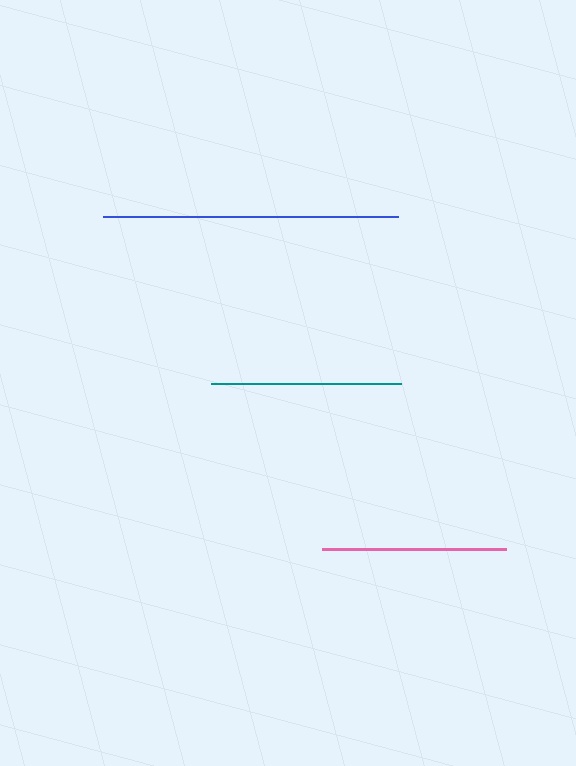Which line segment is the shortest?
The pink line is the shortest at approximately 184 pixels.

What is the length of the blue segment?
The blue segment is approximately 295 pixels long.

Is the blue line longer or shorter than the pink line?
The blue line is longer than the pink line.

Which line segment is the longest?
The blue line is the longest at approximately 295 pixels.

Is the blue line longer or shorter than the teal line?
The blue line is longer than the teal line.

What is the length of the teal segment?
The teal segment is approximately 190 pixels long.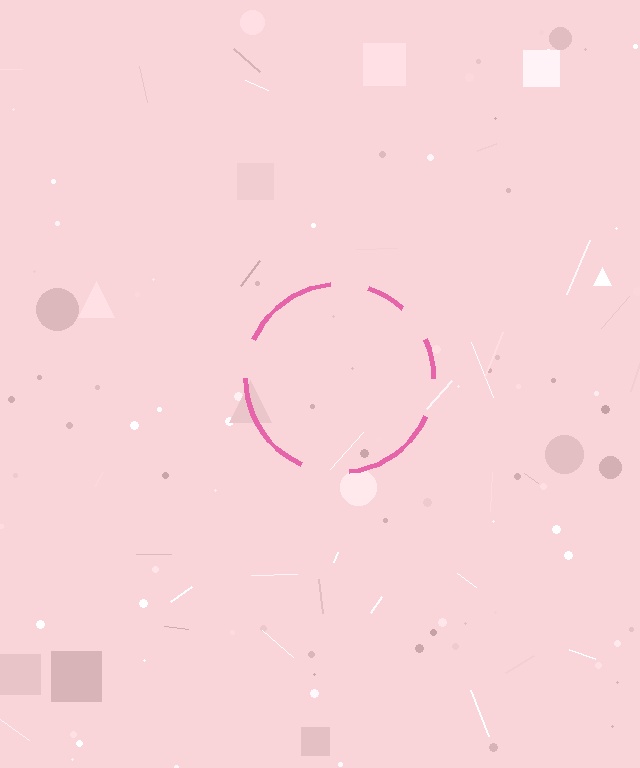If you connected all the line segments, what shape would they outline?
They would outline a circle.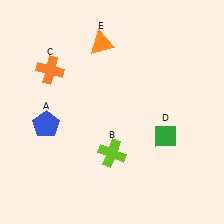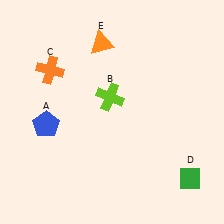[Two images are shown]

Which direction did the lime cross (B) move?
The lime cross (B) moved up.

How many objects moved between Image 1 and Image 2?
2 objects moved between the two images.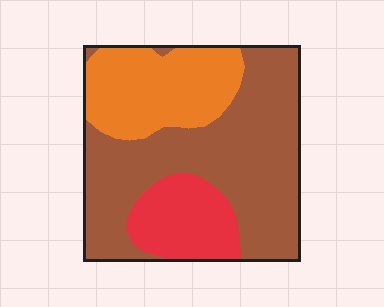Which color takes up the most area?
Brown, at roughly 55%.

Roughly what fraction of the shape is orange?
Orange takes up about one quarter (1/4) of the shape.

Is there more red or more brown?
Brown.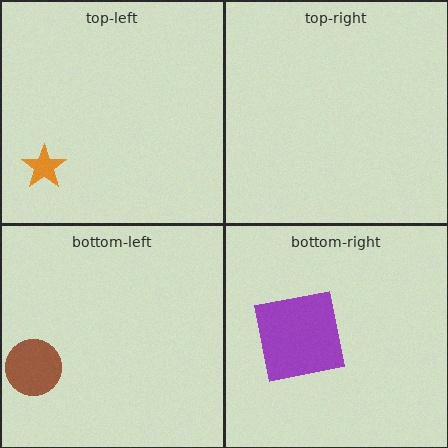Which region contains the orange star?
The top-left region.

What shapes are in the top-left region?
The orange star.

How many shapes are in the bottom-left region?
1.